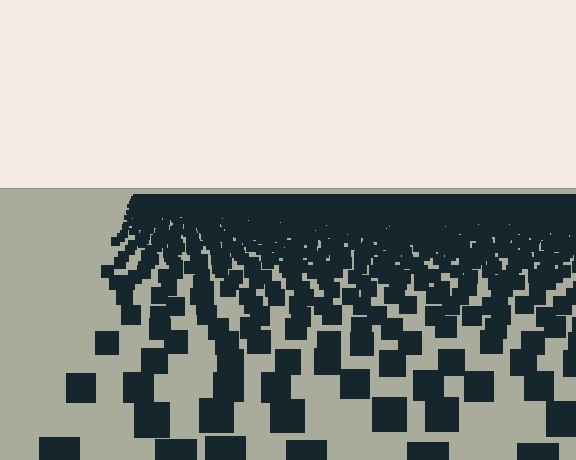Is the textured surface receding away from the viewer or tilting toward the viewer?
The surface is receding away from the viewer. Texture elements get smaller and denser toward the top.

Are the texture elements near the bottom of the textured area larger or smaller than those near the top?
Larger. Near the bottom, elements are closer to the viewer and appear at a bigger on-screen size.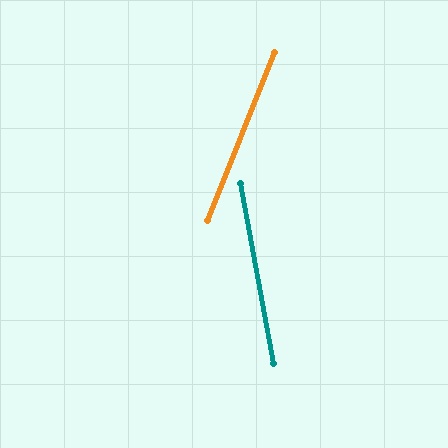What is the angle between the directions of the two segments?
Approximately 32 degrees.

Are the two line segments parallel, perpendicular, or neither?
Neither parallel nor perpendicular — they differ by about 32°.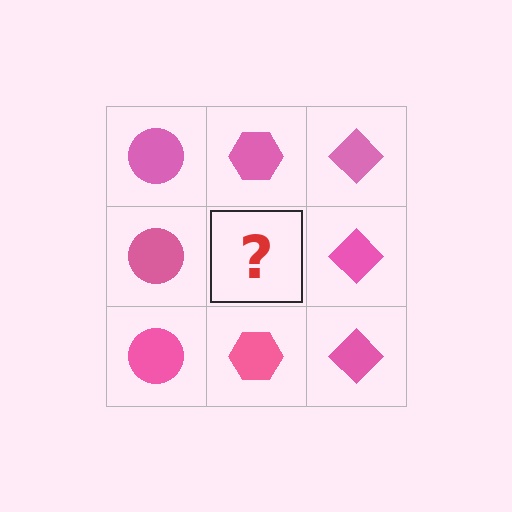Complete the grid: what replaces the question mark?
The question mark should be replaced with a pink hexagon.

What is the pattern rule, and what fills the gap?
The rule is that each column has a consistent shape. The gap should be filled with a pink hexagon.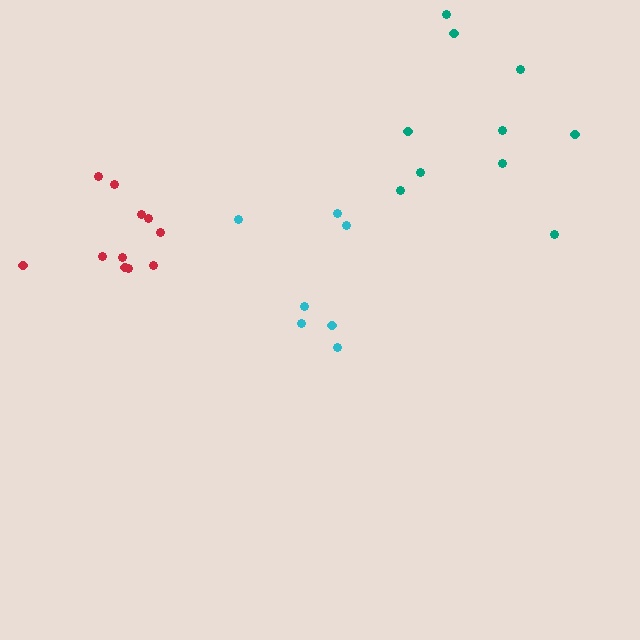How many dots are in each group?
Group 1: 7 dots, Group 2: 11 dots, Group 3: 10 dots (28 total).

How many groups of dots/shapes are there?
There are 3 groups.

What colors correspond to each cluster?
The clusters are colored: cyan, red, teal.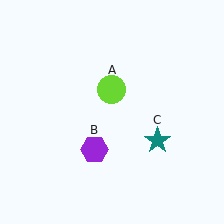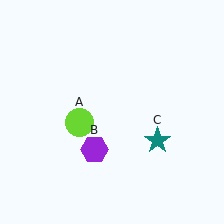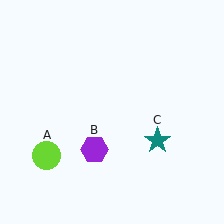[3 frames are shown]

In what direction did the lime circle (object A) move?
The lime circle (object A) moved down and to the left.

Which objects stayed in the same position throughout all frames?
Purple hexagon (object B) and teal star (object C) remained stationary.